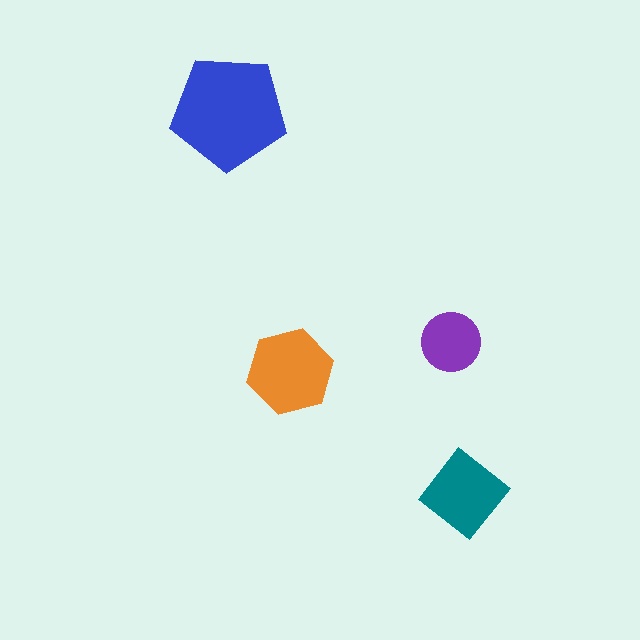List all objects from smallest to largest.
The purple circle, the teal diamond, the orange hexagon, the blue pentagon.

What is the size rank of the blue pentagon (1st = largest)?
1st.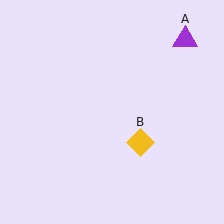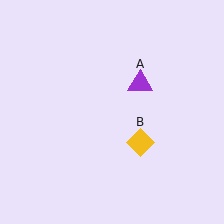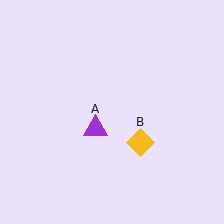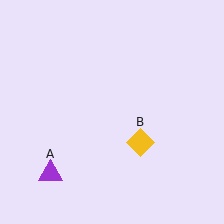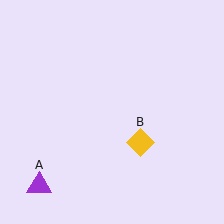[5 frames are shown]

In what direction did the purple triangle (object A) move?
The purple triangle (object A) moved down and to the left.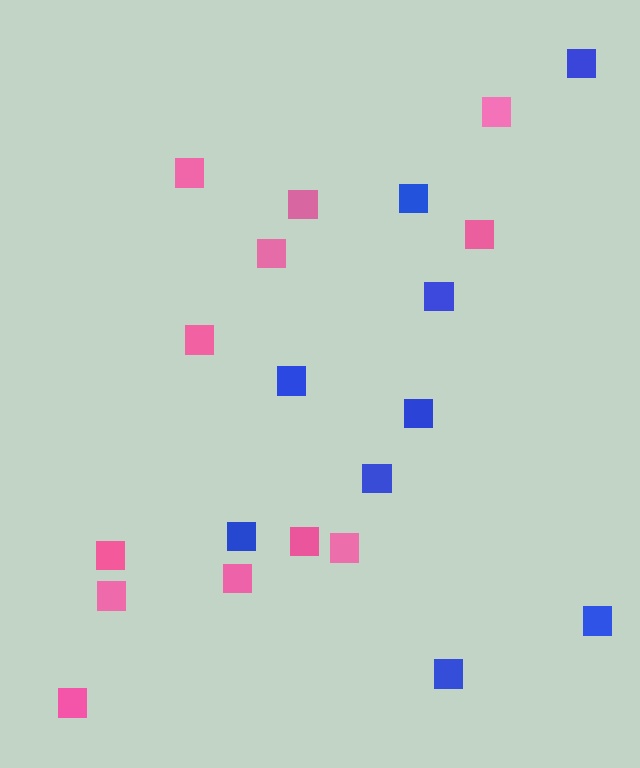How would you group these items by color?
There are 2 groups: one group of blue squares (9) and one group of pink squares (12).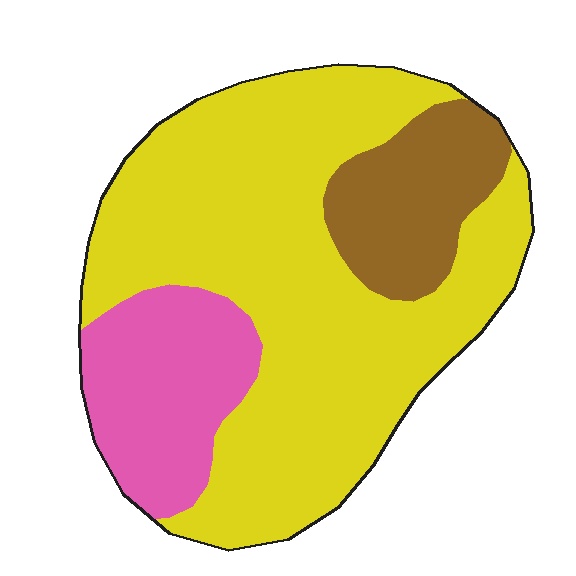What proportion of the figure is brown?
Brown covers around 15% of the figure.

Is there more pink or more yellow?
Yellow.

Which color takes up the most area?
Yellow, at roughly 65%.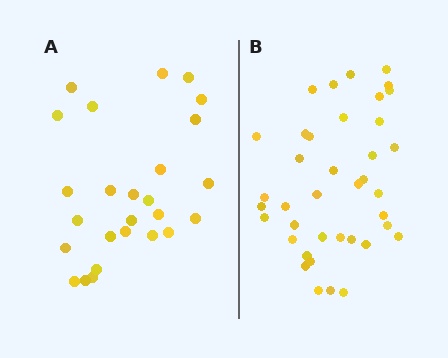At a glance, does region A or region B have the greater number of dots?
Region B (the right region) has more dots.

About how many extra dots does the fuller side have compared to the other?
Region B has approximately 15 more dots than region A.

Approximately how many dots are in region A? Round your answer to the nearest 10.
About 30 dots. (The exact count is 26, which rounds to 30.)